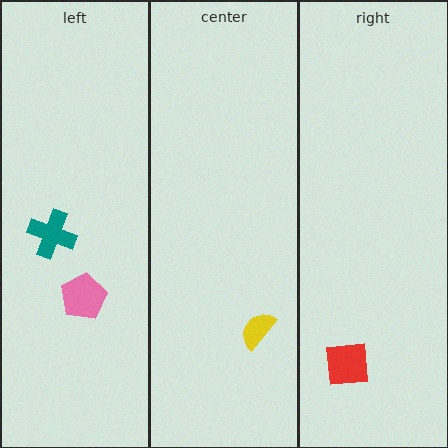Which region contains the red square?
The right region.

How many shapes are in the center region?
1.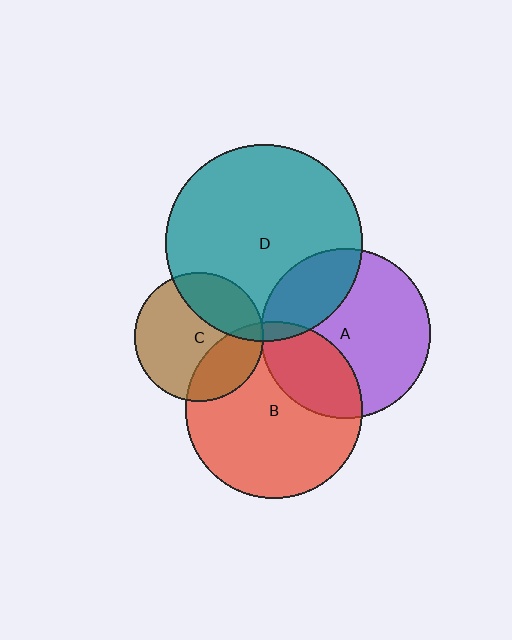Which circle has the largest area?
Circle D (teal).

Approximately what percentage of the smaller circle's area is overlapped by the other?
Approximately 5%.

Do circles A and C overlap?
Yes.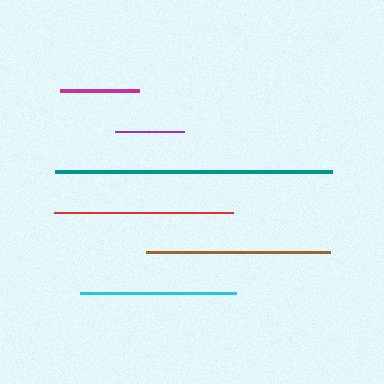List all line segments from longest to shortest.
From longest to shortest: teal, brown, red, cyan, magenta, purple.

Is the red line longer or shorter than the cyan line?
The red line is longer than the cyan line.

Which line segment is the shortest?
The purple line is the shortest at approximately 70 pixels.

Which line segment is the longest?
The teal line is the longest at approximately 277 pixels.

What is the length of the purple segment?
The purple segment is approximately 70 pixels long.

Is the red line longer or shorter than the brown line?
The brown line is longer than the red line.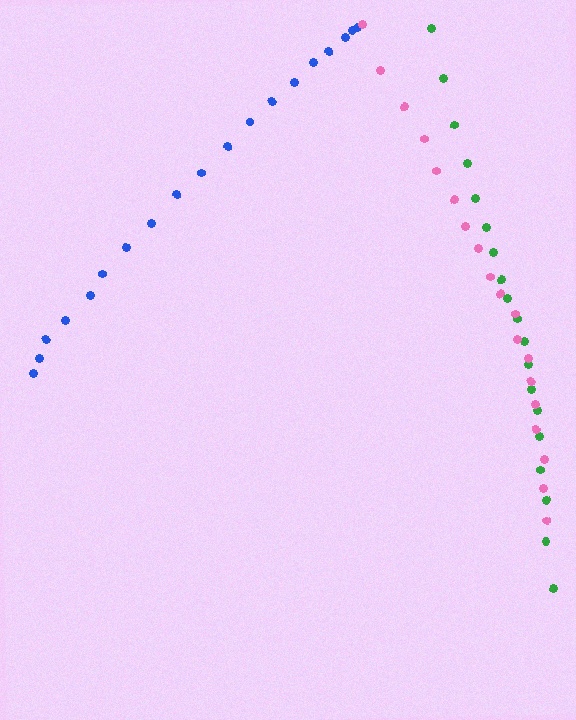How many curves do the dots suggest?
There are 3 distinct paths.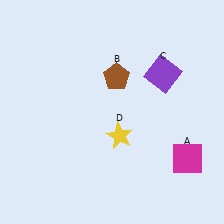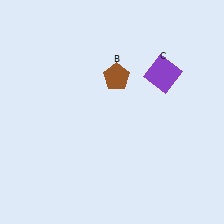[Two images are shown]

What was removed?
The magenta square (A), the yellow star (D) were removed in Image 2.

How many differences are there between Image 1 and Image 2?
There are 2 differences between the two images.